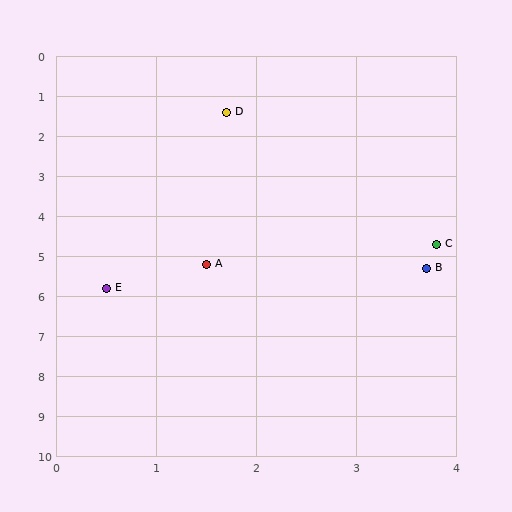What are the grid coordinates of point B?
Point B is at approximately (3.7, 5.3).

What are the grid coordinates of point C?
Point C is at approximately (3.8, 4.7).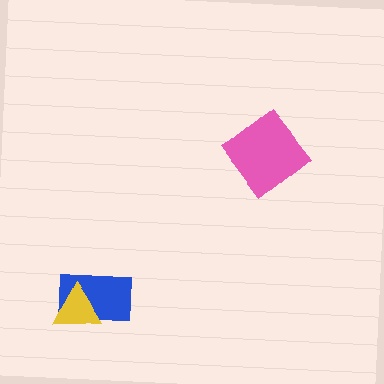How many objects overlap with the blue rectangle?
1 object overlaps with the blue rectangle.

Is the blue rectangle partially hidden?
Yes, it is partially covered by another shape.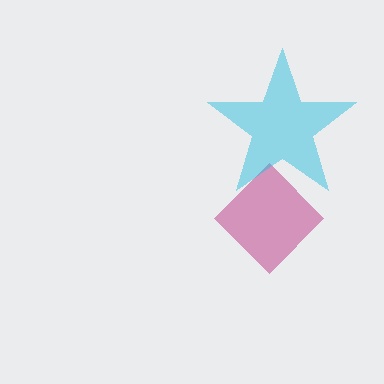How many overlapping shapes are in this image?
There are 2 overlapping shapes in the image.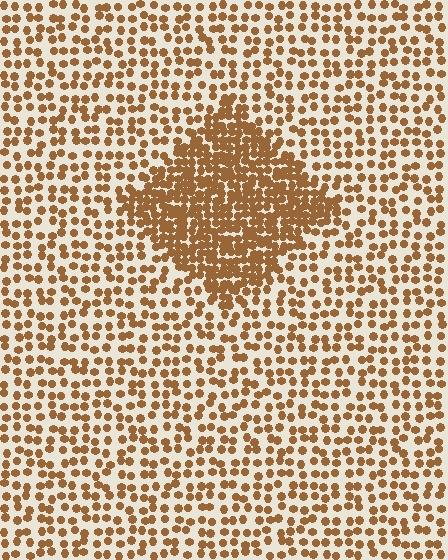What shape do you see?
I see a diamond.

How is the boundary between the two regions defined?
The boundary is defined by a change in element density (approximately 2.3x ratio). All elements are the same color, size, and shape.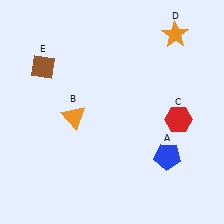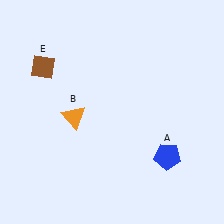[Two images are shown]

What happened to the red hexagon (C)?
The red hexagon (C) was removed in Image 2. It was in the bottom-right area of Image 1.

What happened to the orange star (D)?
The orange star (D) was removed in Image 2. It was in the top-right area of Image 1.